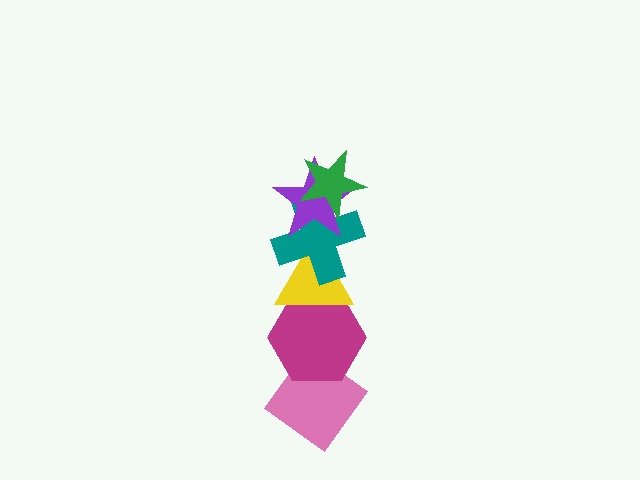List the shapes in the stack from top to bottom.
From top to bottom: the green star, the purple star, the teal cross, the yellow triangle, the magenta hexagon, the pink diamond.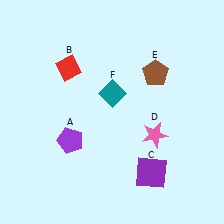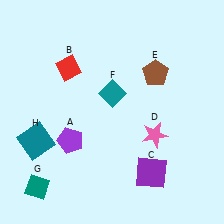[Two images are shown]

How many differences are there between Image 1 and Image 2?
There are 2 differences between the two images.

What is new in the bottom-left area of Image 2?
A teal square (H) was added in the bottom-left area of Image 2.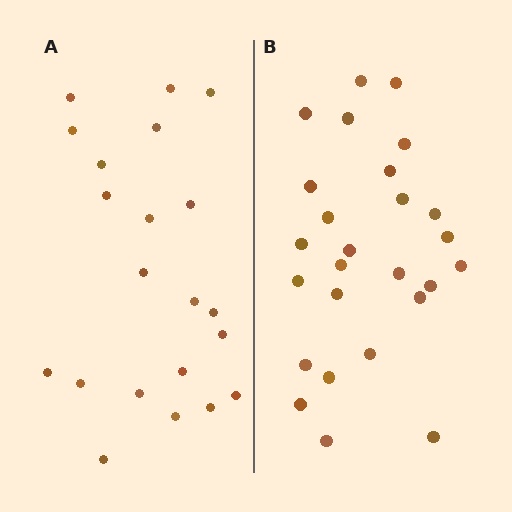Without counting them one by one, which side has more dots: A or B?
Region B (the right region) has more dots.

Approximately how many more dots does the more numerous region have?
Region B has about 5 more dots than region A.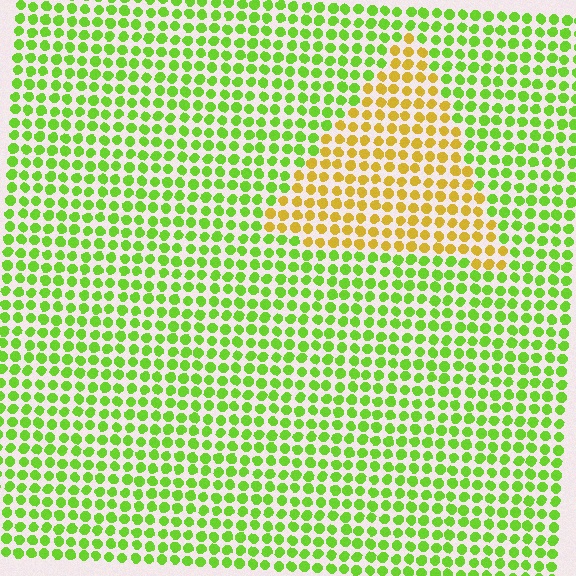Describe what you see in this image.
The image is filled with small lime elements in a uniform arrangement. A triangle-shaped region is visible where the elements are tinted to a slightly different hue, forming a subtle color boundary.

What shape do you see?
I see a triangle.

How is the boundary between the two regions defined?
The boundary is defined purely by a slight shift in hue (about 51 degrees). Spacing, size, and orientation are identical on both sides.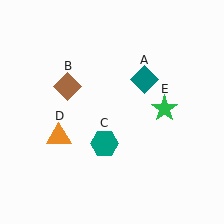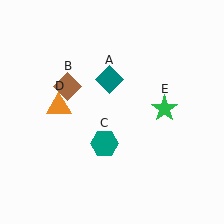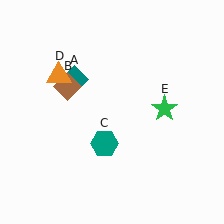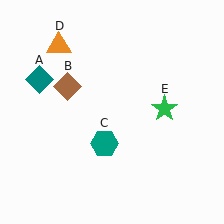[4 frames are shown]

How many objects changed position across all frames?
2 objects changed position: teal diamond (object A), orange triangle (object D).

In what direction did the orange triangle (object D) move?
The orange triangle (object D) moved up.